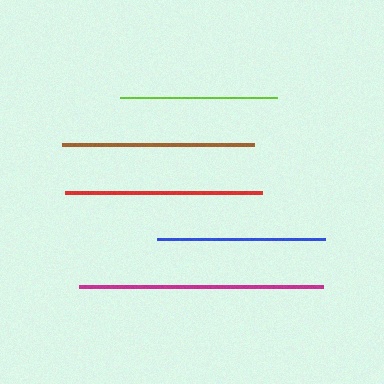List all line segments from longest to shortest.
From longest to shortest: magenta, red, brown, blue, lime.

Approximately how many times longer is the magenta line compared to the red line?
The magenta line is approximately 1.2 times the length of the red line.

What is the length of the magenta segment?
The magenta segment is approximately 244 pixels long.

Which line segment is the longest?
The magenta line is the longest at approximately 244 pixels.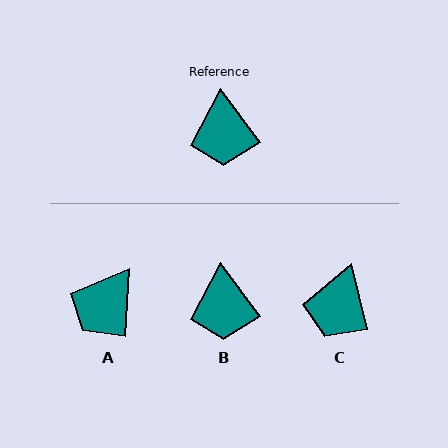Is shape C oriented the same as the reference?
No, it is off by about 24 degrees.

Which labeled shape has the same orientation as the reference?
B.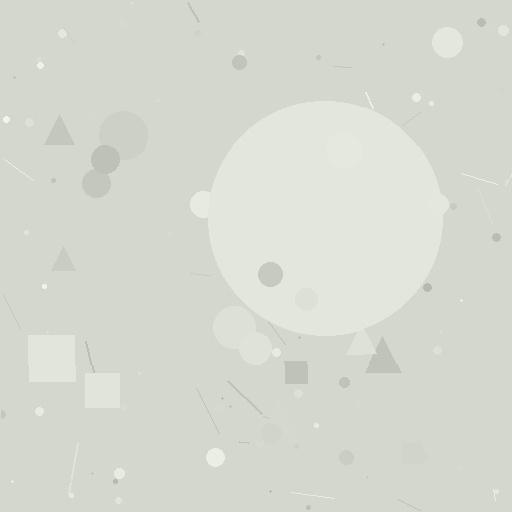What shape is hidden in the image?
A circle is hidden in the image.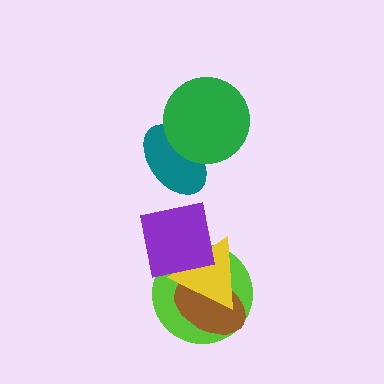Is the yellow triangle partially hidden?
Yes, it is partially covered by another shape.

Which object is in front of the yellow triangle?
The purple square is in front of the yellow triangle.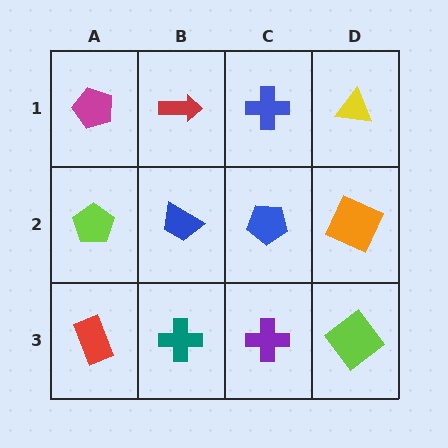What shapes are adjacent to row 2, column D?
A yellow triangle (row 1, column D), a lime diamond (row 3, column D), a blue pentagon (row 2, column C).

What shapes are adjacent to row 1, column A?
A lime pentagon (row 2, column A), a red arrow (row 1, column B).